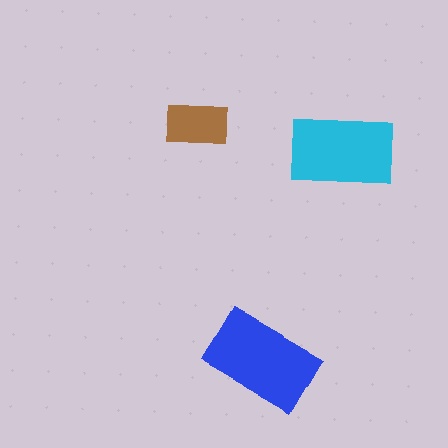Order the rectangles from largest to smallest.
the blue one, the cyan one, the brown one.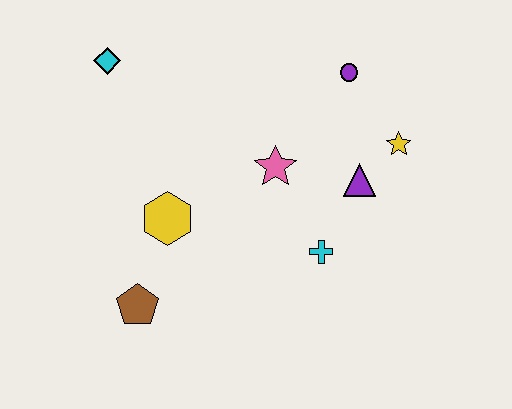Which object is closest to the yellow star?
The purple triangle is closest to the yellow star.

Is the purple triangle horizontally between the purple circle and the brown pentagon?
No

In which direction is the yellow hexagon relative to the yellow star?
The yellow hexagon is to the left of the yellow star.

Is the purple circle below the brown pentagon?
No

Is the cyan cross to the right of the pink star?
Yes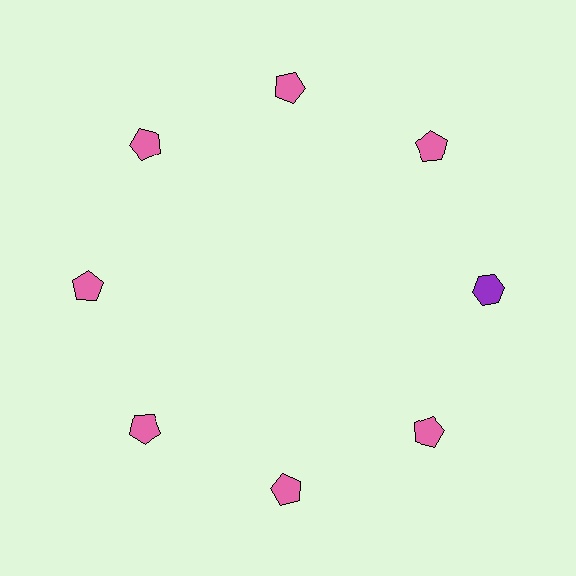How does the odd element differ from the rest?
It differs in both color (purple instead of pink) and shape (hexagon instead of pentagon).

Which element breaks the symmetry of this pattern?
The purple hexagon at roughly the 3 o'clock position breaks the symmetry. All other shapes are pink pentagons.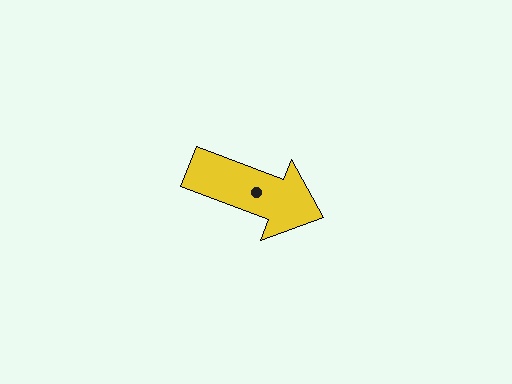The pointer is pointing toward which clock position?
Roughly 4 o'clock.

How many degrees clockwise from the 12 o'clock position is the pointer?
Approximately 111 degrees.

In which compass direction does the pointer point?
East.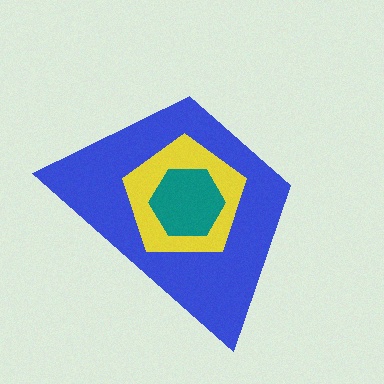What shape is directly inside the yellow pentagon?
The teal hexagon.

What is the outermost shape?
The blue trapezoid.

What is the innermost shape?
The teal hexagon.